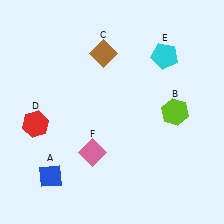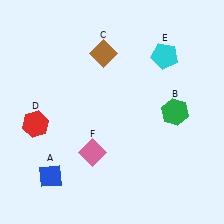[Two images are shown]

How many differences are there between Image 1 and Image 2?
There is 1 difference between the two images.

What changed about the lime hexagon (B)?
In Image 1, B is lime. In Image 2, it changed to green.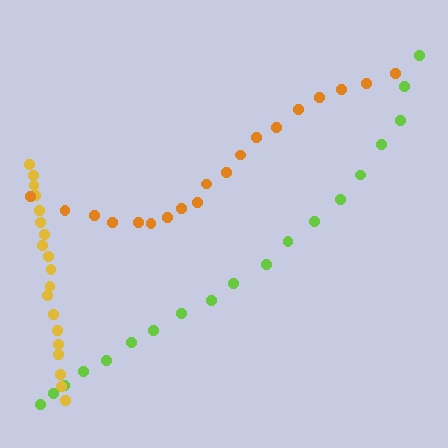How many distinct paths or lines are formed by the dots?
There are 3 distinct paths.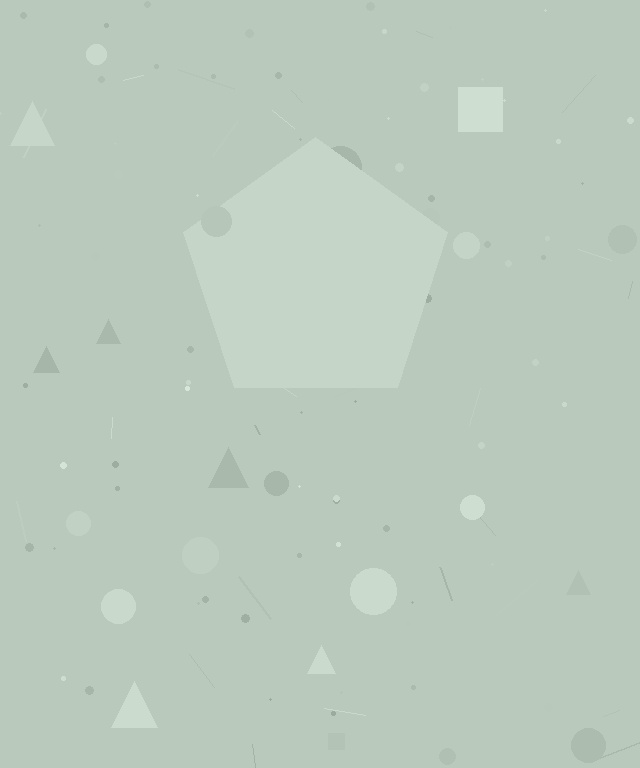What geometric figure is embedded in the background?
A pentagon is embedded in the background.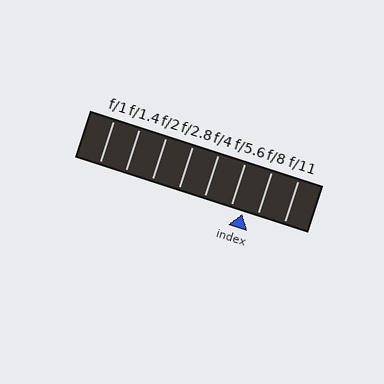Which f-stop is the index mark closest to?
The index mark is closest to f/5.6.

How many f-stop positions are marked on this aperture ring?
There are 8 f-stop positions marked.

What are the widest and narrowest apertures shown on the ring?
The widest aperture shown is f/1 and the narrowest is f/11.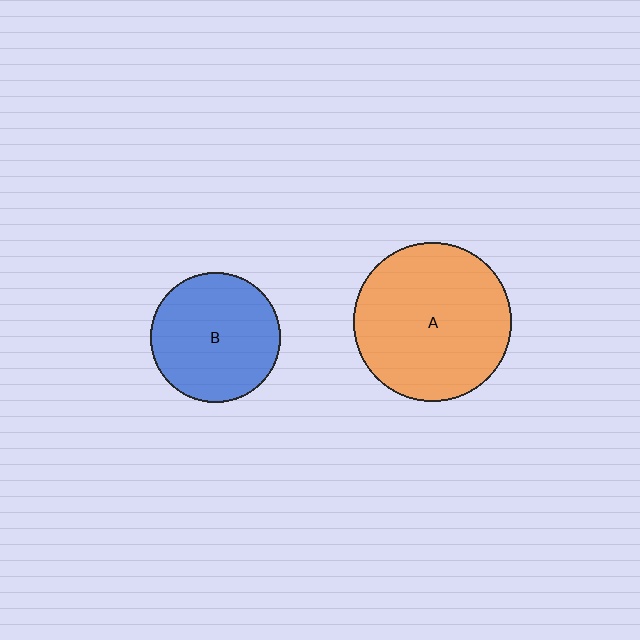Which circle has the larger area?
Circle A (orange).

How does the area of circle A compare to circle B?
Approximately 1.5 times.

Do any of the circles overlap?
No, none of the circles overlap.